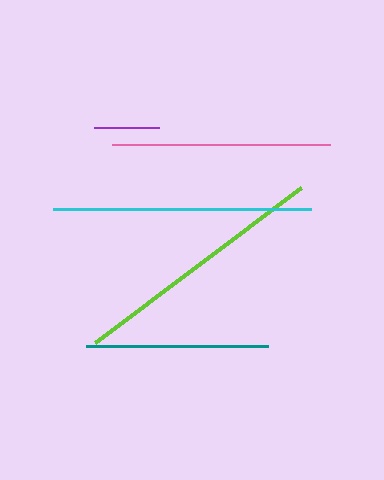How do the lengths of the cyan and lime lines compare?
The cyan and lime lines are approximately the same length.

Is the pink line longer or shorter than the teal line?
The pink line is longer than the teal line.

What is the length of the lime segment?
The lime segment is approximately 258 pixels long.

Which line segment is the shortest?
The purple line is the shortest at approximately 64 pixels.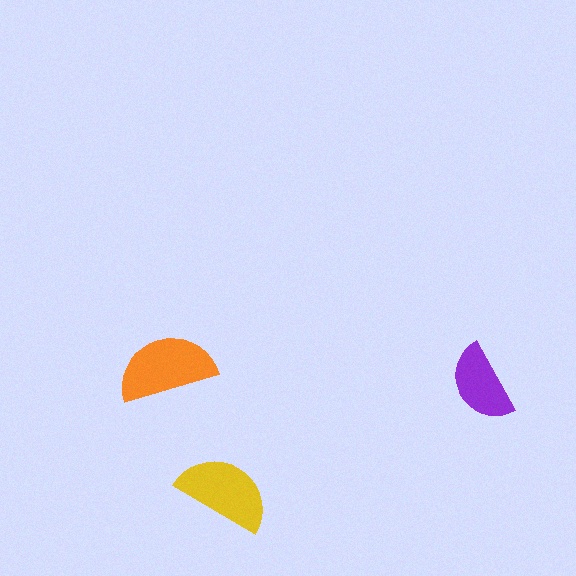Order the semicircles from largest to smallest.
the orange one, the yellow one, the purple one.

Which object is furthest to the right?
The purple semicircle is rightmost.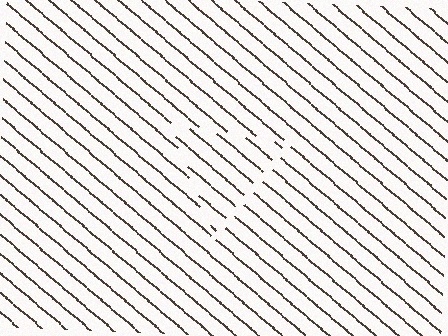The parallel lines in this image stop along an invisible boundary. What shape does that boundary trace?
An illusory triangle. The interior of the shape contains the same grating, shifted by half a period — the contour is defined by the phase discontinuity where line-ends from the inner and outer gratings abut.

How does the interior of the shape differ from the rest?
The interior of the shape contains the same grating, shifted by half a period — the contour is defined by the phase discontinuity where line-ends from the inner and outer gratings abut.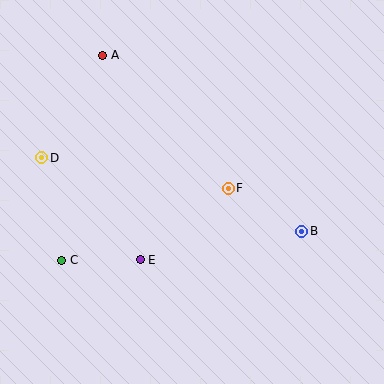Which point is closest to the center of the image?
Point F at (228, 188) is closest to the center.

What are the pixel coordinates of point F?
Point F is at (228, 188).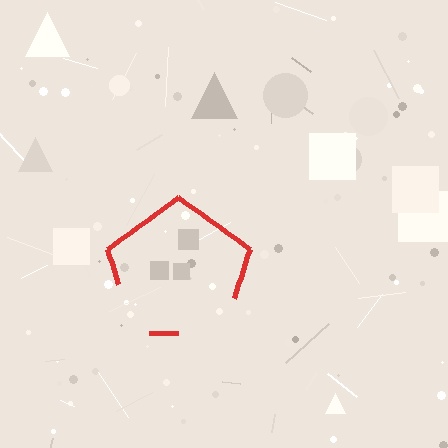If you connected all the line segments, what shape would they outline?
They would outline a pentagon.